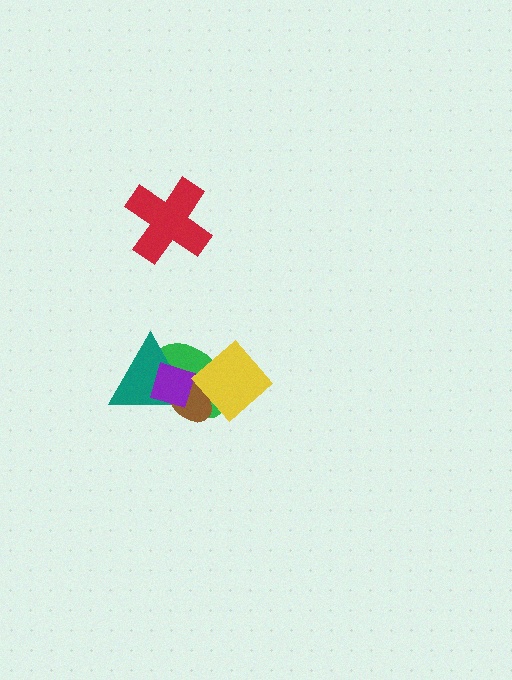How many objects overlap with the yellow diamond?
2 objects overlap with the yellow diamond.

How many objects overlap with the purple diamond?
3 objects overlap with the purple diamond.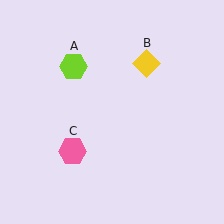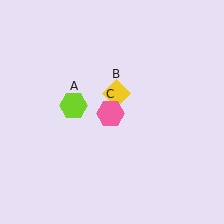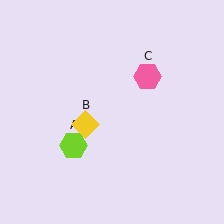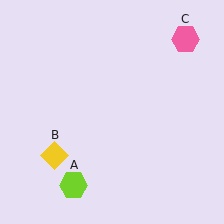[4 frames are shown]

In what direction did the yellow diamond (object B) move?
The yellow diamond (object B) moved down and to the left.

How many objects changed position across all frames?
3 objects changed position: lime hexagon (object A), yellow diamond (object B), pink hexagon (object C).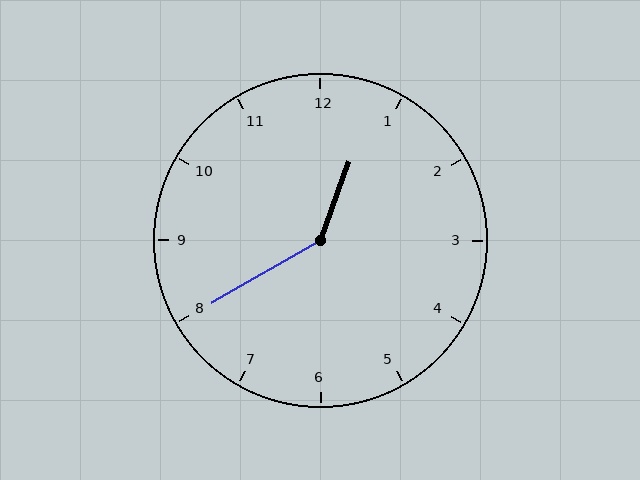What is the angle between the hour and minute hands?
Approximately 140 degrees.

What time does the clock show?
12:40.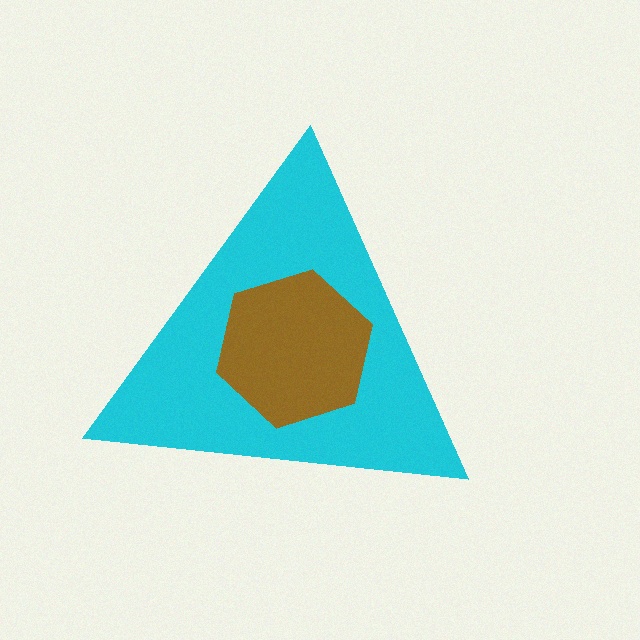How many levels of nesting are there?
2.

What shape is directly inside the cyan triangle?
The brown hexagon.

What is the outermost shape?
The cyan triangle.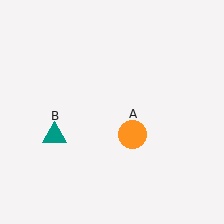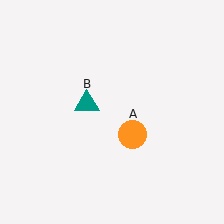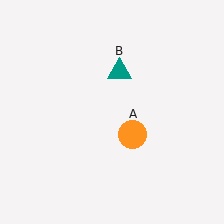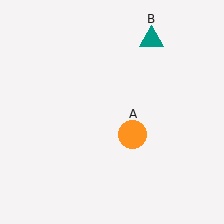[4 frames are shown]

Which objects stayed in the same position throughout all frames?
Orange circle (object A) remained stationary.